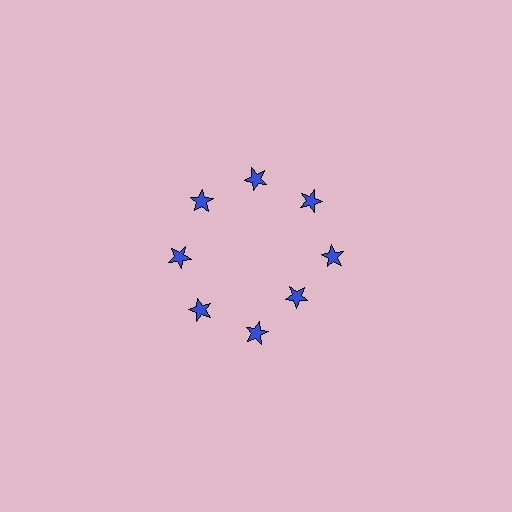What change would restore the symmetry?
The symmetry would be restored by moving it outward, back onto the ring so that all 8 stars sit at equal angles and equal distance from the center.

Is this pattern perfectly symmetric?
No. The 8 blue stars are arranged in a ring, but one element near the 4 o'clock position is pulled inward toward the center, breaking the 8-fold rotational symmetry.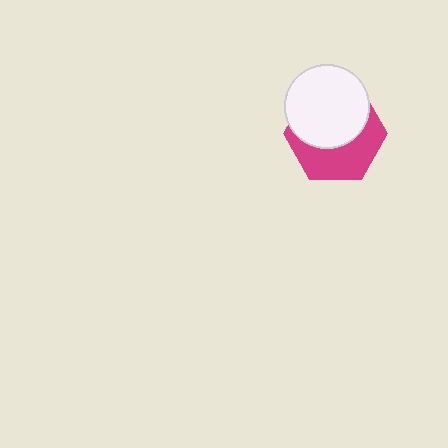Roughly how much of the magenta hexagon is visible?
About half of it is visible (roughly 46%).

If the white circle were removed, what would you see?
You would see the complete magenta hexagon.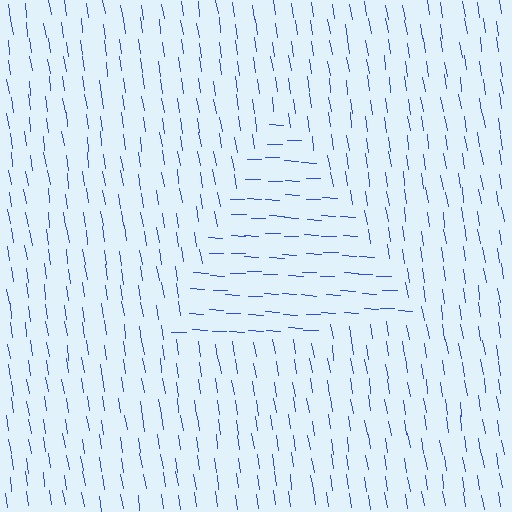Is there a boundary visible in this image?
Yes, there is a texture boundary formed by a change in line orientation.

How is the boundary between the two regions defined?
The boundary is defined purely by a change in line orientation (approximately 79 degrees difference). All lines are the same color and thickness.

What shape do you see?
I see a triangle.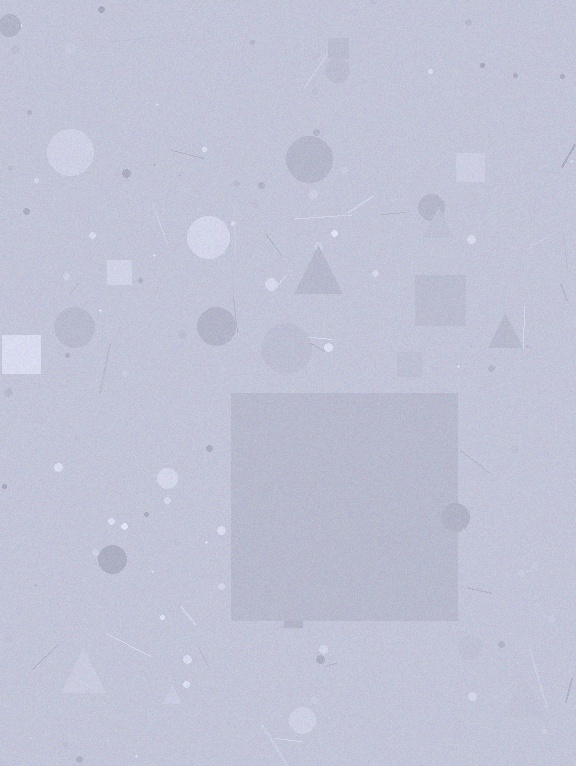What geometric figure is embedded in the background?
A square is embedded in the background.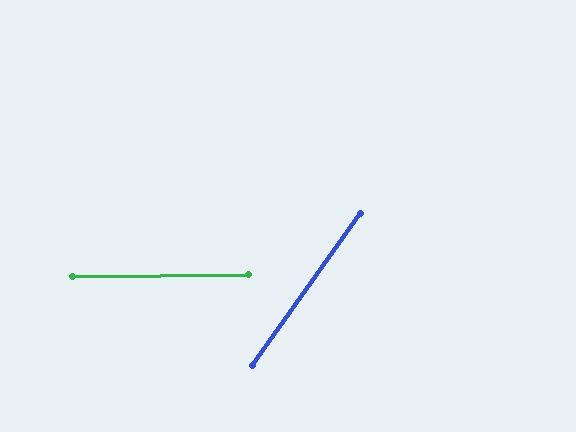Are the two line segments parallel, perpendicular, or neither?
Neither parallel nor perpendicular — they differ by about 54°.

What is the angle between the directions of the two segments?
Approximately 54 degrees.